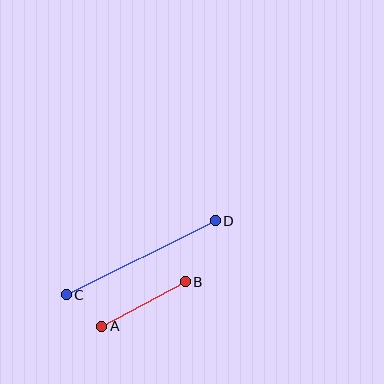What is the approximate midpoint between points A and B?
The midpoint is at approximately (144, 304) pixels.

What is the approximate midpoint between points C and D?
The midpoint is at approximately (141, 258) pixels.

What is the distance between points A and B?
The distance is approximately 95 pixels.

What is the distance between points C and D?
The distance is approximately 167 pixels.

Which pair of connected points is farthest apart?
Points C and D are farthest apart.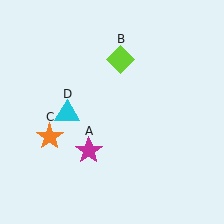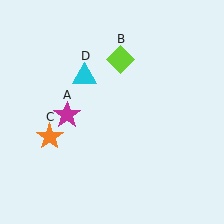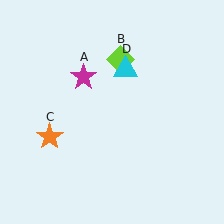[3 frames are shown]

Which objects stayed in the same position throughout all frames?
Lime diamond (object B) and orange star (object C) remained stationary.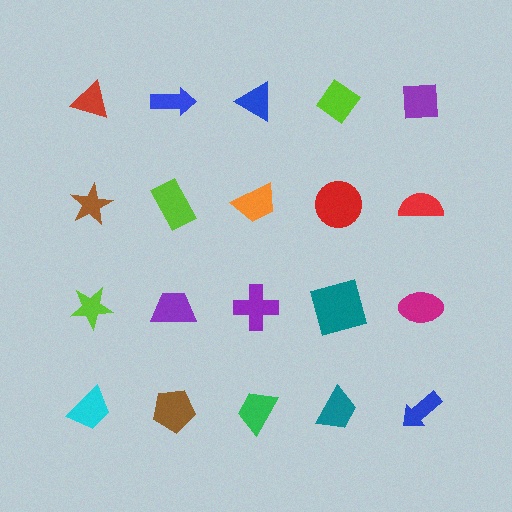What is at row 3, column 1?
A lime star.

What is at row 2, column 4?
A red circle.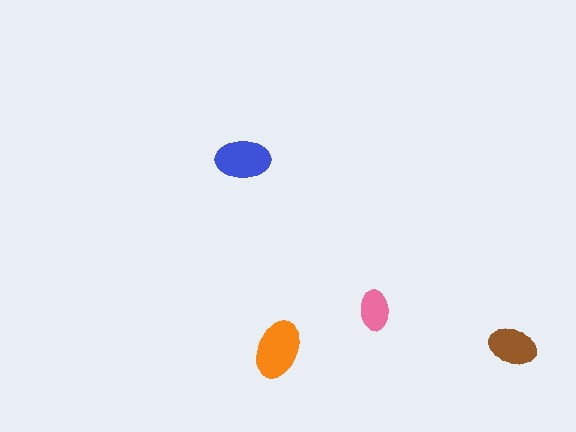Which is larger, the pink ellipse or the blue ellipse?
The blue one.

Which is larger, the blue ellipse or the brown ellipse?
The blue one.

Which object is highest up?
The blue ellipse is topmost.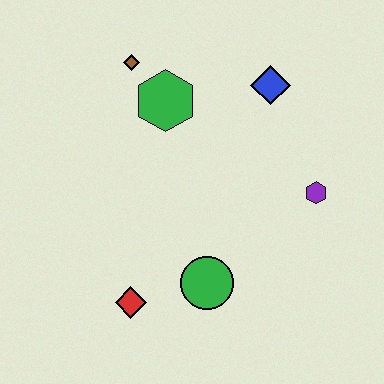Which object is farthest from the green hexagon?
The red diamond is farthest from the green hexagon.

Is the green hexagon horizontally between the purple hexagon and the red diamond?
Yes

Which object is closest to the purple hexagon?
The blue diamond is closest to the purple hexagon.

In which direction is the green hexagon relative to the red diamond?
The green hexagon is above the red diamond.